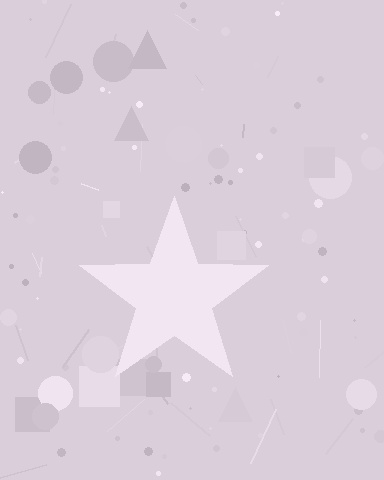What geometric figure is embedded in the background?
A star is embedded in the background.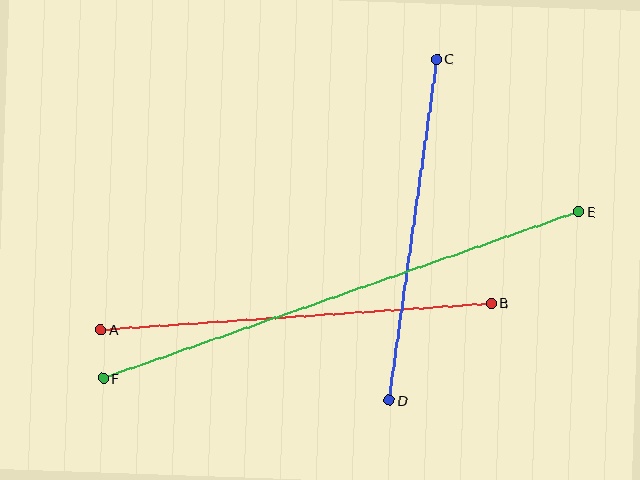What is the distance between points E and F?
The distance is approximately 504 pixels.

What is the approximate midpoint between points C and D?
The midpoint is at approximately (413, 230) pixels.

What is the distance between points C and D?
The distance is approximately 344 pixels.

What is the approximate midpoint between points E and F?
The midpoint is at approximately (341, 295) pixels.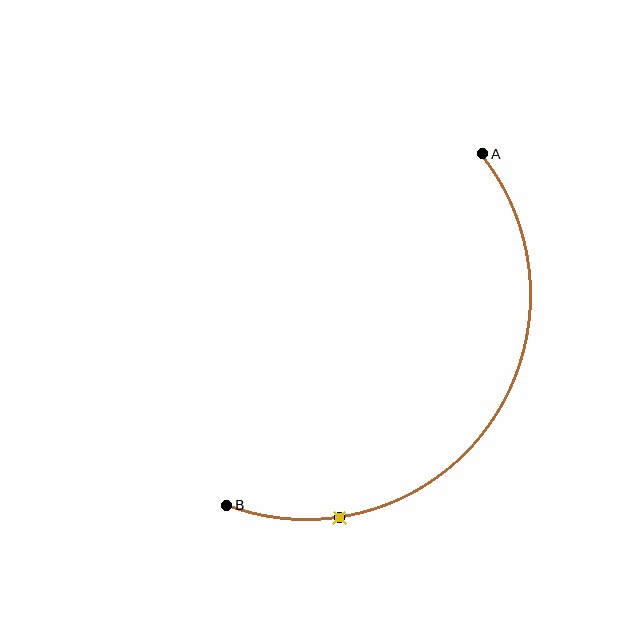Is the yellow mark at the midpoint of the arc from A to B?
No. The yellow mark lies on the arc but is closer to endpoint B. The arc midpoint would be at the point on the curve equidistant along the arc from both A and B.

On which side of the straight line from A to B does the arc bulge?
The arc bulges below and to the right of the straight line connecting A and B.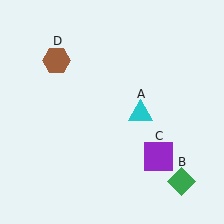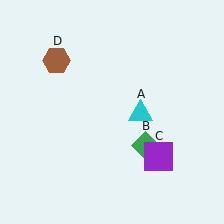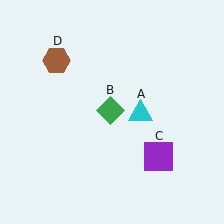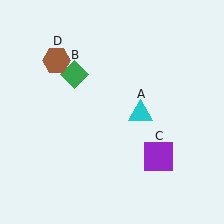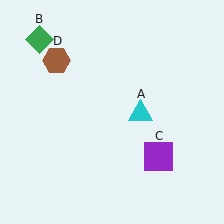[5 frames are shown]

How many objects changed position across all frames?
1 object changed position: green diamond (object B).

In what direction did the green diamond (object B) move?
The green diamond (object B) moved up and to the left.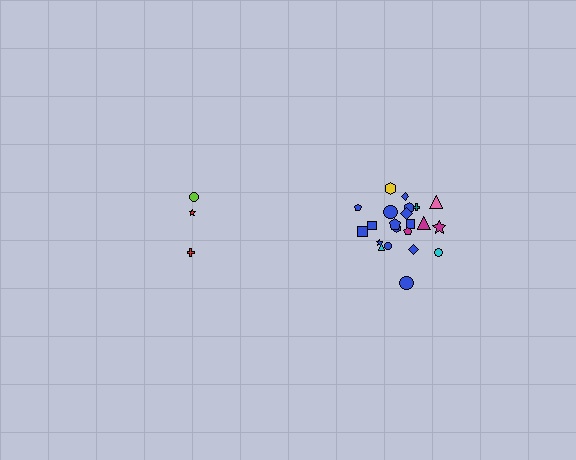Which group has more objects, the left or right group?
The right group.